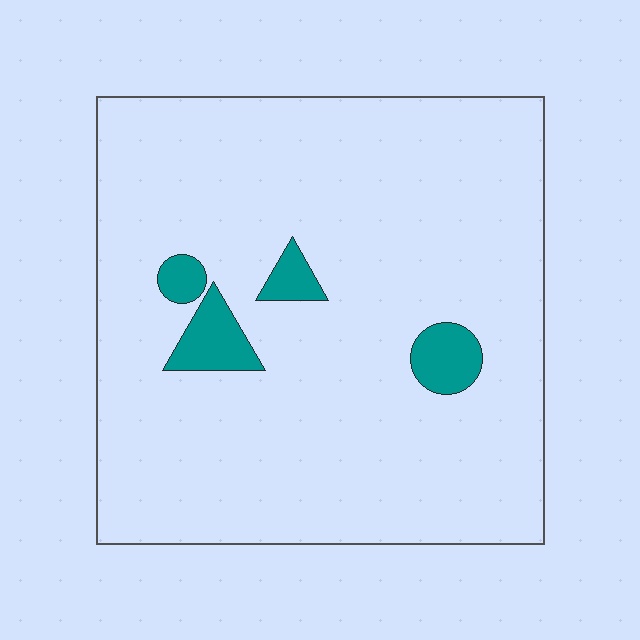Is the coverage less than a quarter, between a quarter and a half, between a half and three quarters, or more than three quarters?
Less than a quarter.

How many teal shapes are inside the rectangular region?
4.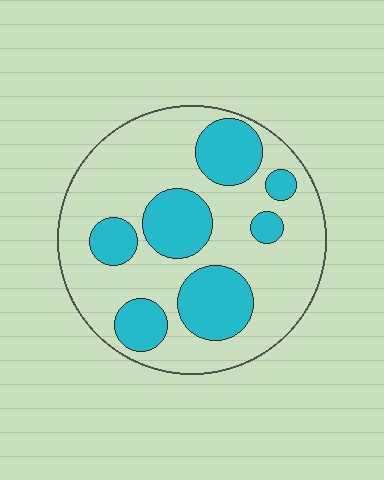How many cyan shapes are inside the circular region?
7.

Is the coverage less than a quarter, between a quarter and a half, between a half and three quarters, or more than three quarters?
Between a quarter and a half.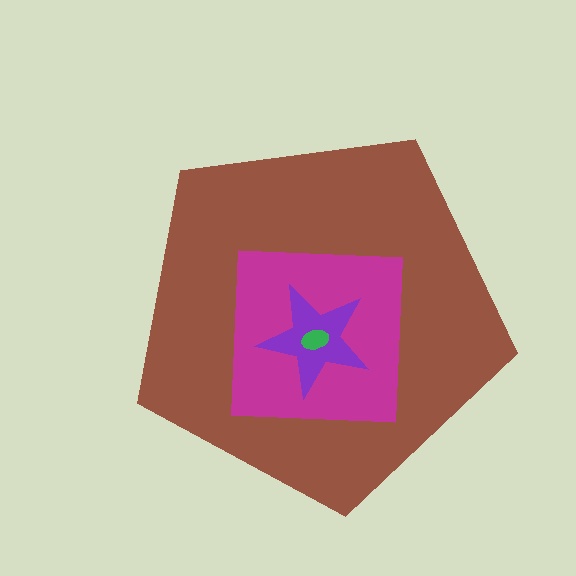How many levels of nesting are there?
4.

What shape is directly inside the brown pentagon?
The magenta square.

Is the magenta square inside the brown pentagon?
Yes.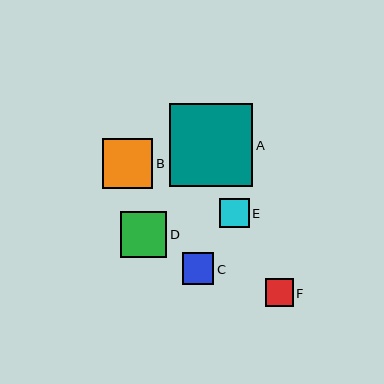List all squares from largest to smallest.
From largest to smallest: A, B, D, C, E, F.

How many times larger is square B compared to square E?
Square B is approximately 1.7 times the size of square E.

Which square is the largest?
Square A is the largest with a size of approximately 83 pixels.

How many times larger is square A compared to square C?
Square A is approximately 2.6 times the size of square C.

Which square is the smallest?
Square F is the smallest with a size of approximately 28 pixels.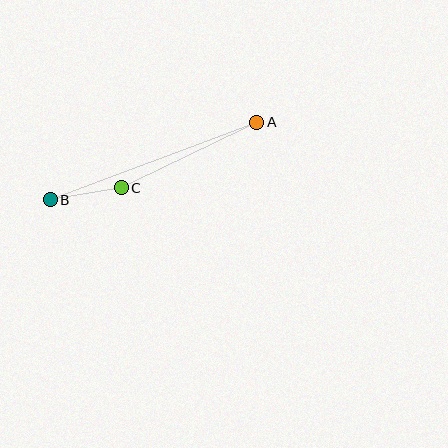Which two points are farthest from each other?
Points A and B are farthest from each other.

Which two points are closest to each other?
Points B and C are closest to each other.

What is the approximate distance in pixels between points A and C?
The distance between A and C is approximately 150 pixels.